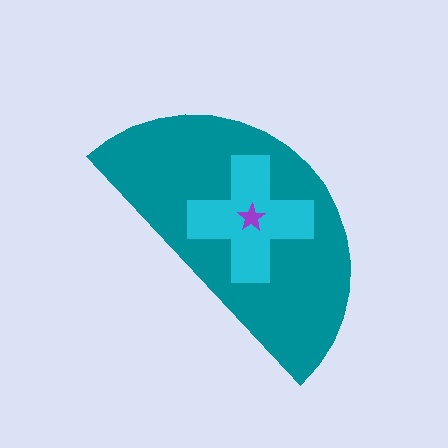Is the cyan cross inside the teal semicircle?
Yes.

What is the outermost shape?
The teal semicircle.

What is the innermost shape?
The purple star.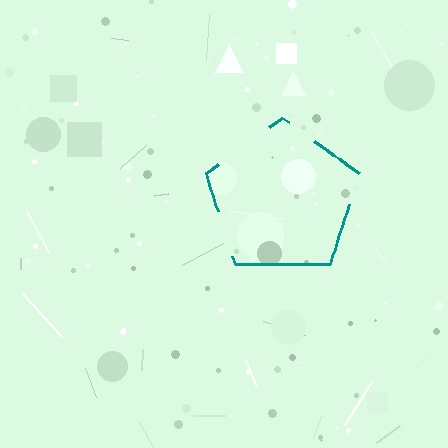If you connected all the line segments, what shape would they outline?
They would outline a pentagon.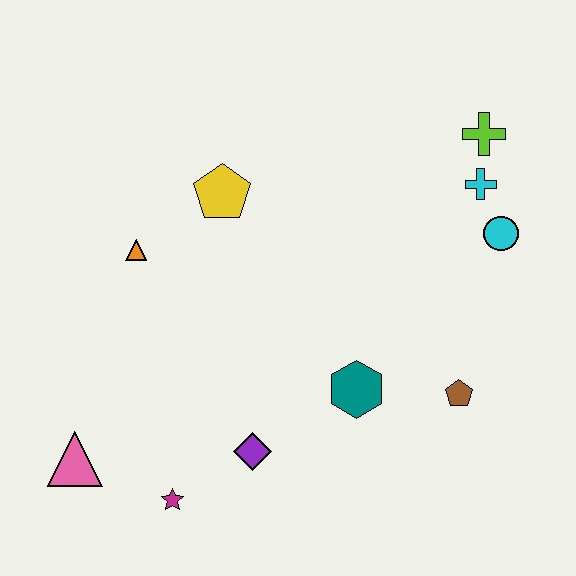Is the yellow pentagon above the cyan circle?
Yes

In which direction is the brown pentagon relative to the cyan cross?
The brown pentagon is below the cyan cross.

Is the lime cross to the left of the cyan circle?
Yes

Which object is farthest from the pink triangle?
The lime cross is farthest from the pink triangle.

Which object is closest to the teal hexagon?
The brown pentagon is closest to the teal hexagon.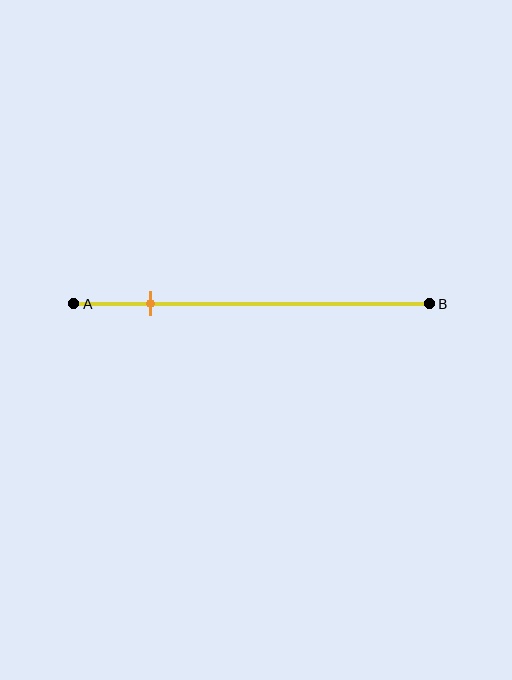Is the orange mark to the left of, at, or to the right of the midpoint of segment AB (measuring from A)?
The orange mark is to the left of the midpoint of segment AB.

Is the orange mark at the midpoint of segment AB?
No, the mark is at about 20% from A, not at the 50% midpoint.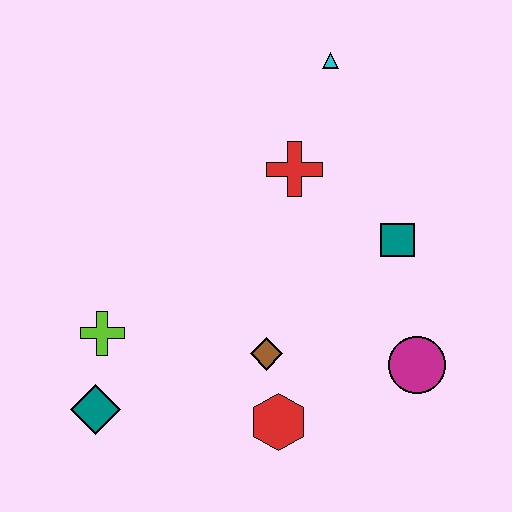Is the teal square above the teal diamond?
Yes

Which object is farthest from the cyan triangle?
The teal diamond is farthest from the cyan triangle.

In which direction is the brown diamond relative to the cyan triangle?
The brown diamond is below the cyan triangle.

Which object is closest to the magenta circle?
The teal square is closest to the magenta circle.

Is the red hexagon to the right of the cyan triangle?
No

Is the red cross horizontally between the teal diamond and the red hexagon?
No